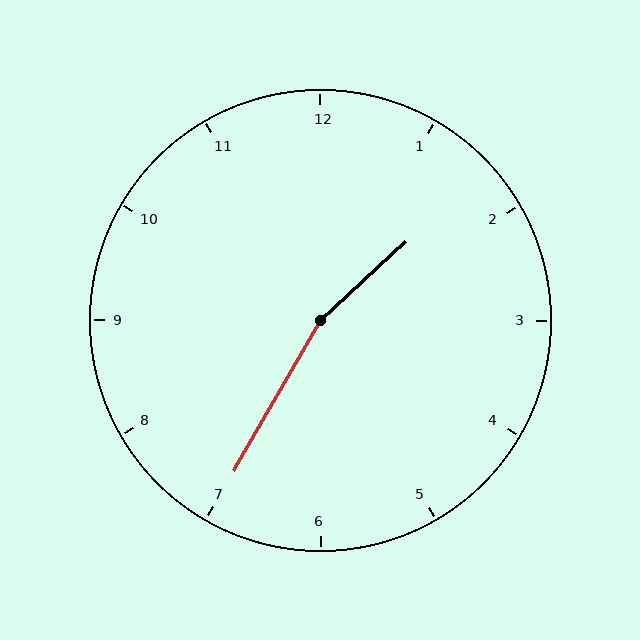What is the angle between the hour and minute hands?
Approximately 162 degrees.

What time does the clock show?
1:35.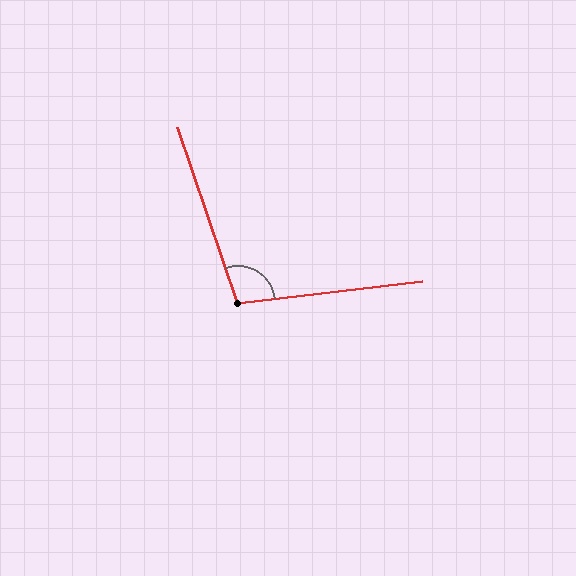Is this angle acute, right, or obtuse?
It is obtuse.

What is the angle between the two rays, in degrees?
Approximately 102 degrees.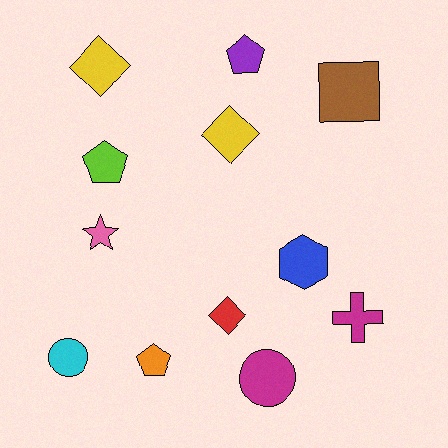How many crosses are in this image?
There is 1 cross.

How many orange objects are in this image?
There is 1 orange object.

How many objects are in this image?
There are 12 objects.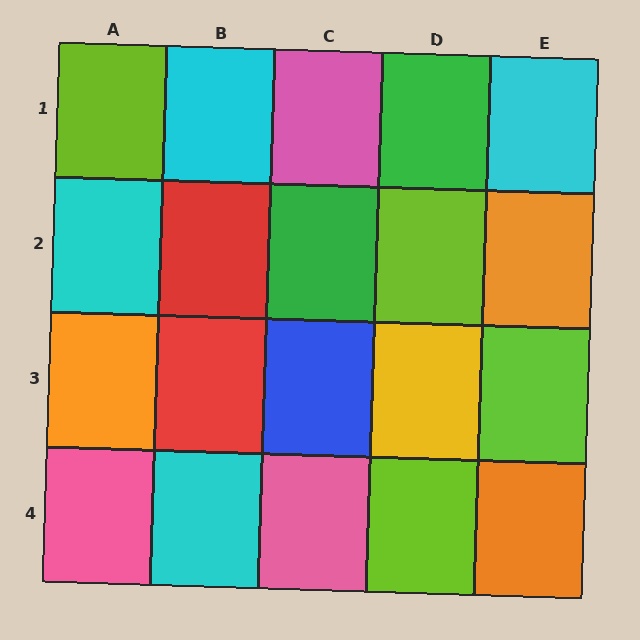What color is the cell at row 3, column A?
Orange.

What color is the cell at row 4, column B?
Cyan.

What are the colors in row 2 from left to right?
Cyan, red, green, lime, orange.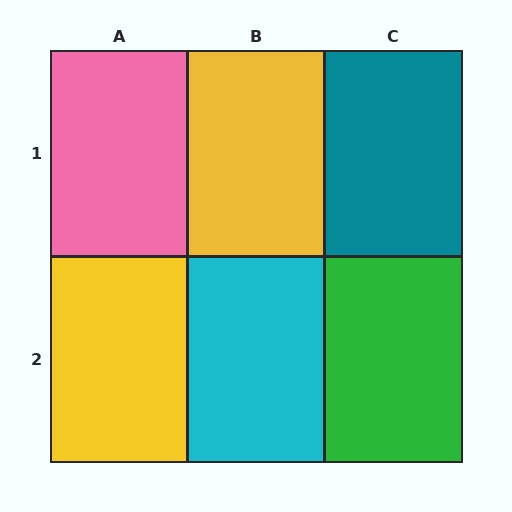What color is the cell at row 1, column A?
Pink.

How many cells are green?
1 cell is green.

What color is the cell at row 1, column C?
Teal.